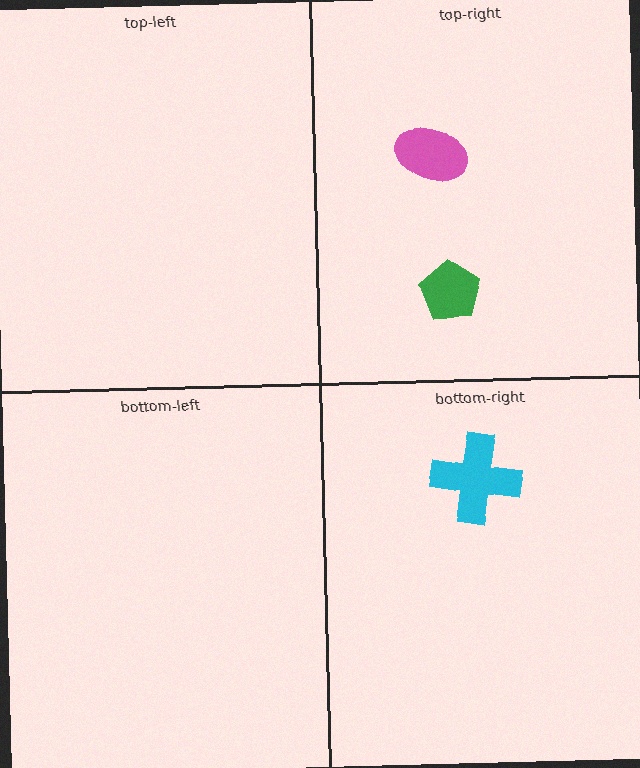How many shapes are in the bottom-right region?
1.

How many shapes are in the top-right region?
2.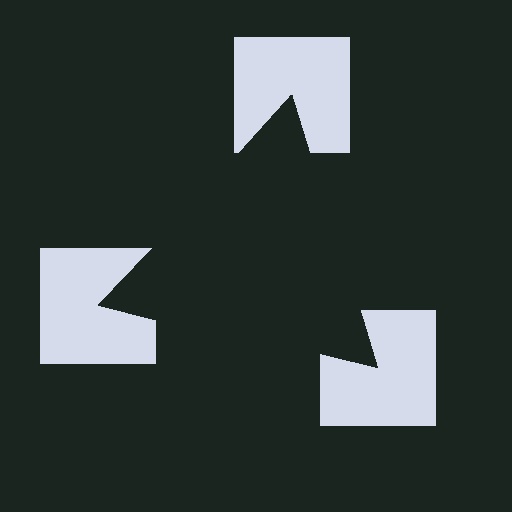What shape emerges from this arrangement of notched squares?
An illusory triangle — its edges are inferred from the aligned wedge cuts in the notched squares, not physically drawn.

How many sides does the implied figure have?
3 sides.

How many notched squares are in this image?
There are 3 — one at each vertex of the illusory triangle.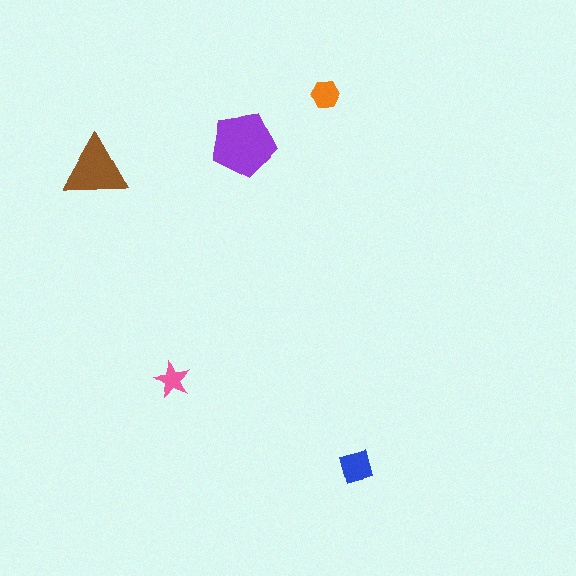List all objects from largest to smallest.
The purple pentagon, the brown triangle, the blue square, the orange hexagon, the pink star.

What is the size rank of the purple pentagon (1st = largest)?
1st.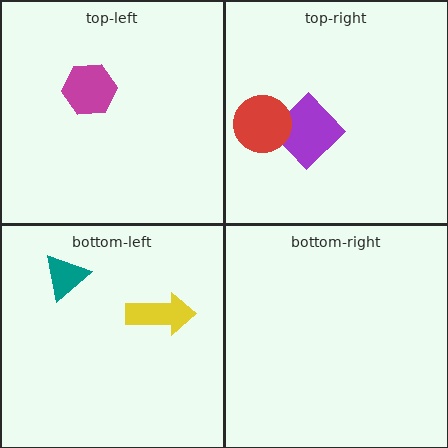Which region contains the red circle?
The top-right region.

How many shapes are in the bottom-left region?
2.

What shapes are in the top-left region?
The magenta hexagon.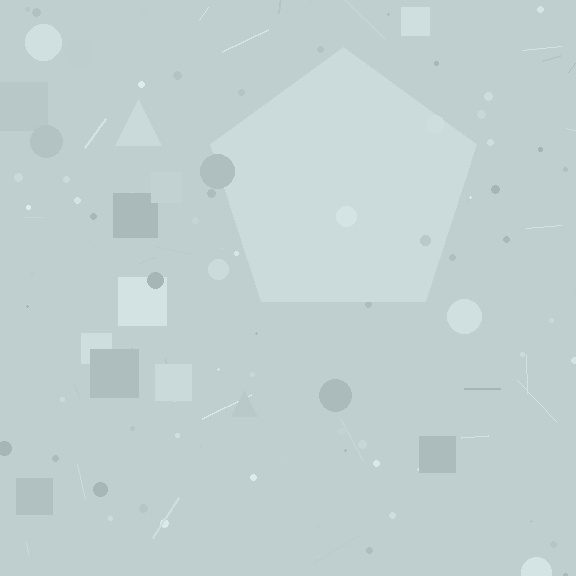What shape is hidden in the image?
A pentagon is hidden in the image.